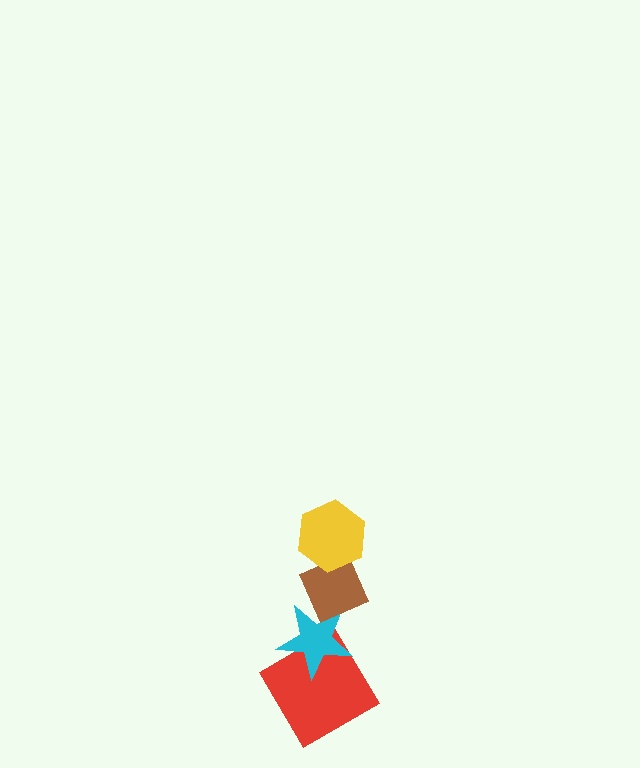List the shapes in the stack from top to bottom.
From top to bottom: the yellow hexagon, the brown diamond, the cyan star, the red diamond.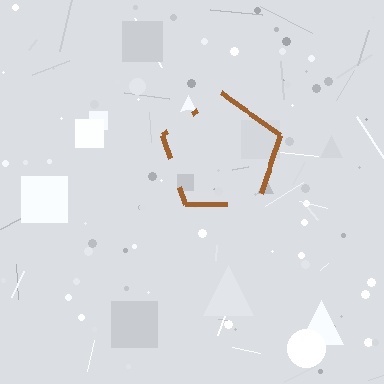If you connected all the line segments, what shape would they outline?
They would outline a pentagon.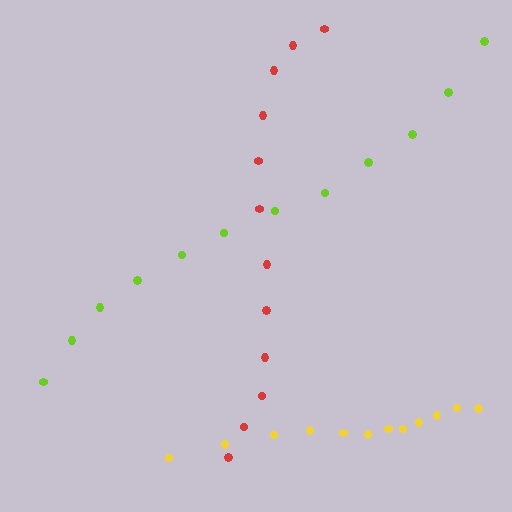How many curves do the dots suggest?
There are 3 distinct paths.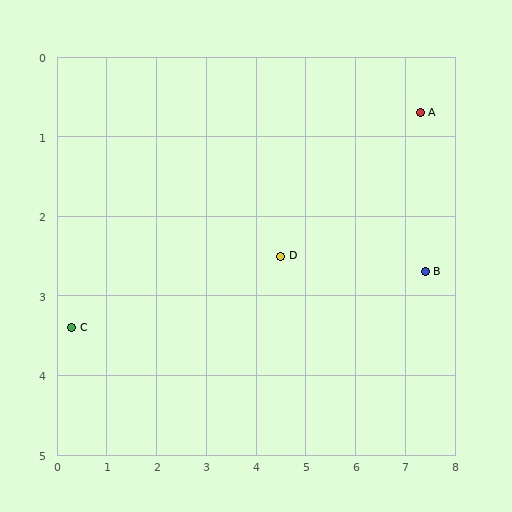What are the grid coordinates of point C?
Point C is at approximately (0.3, 3.4).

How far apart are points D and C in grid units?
Points D and C are about 4.3 grid units apart.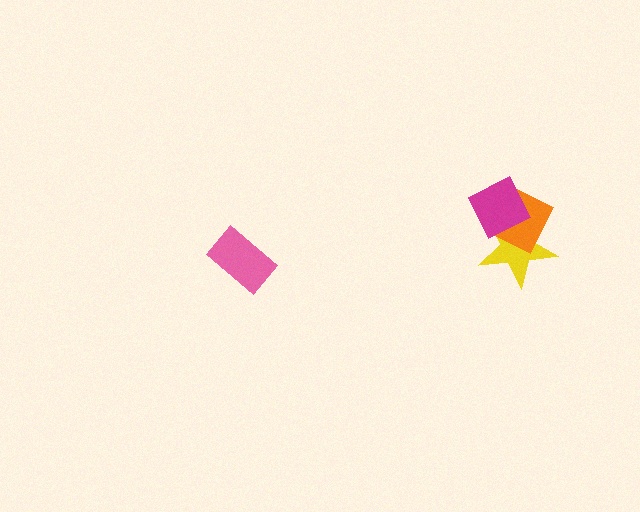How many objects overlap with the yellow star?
2 objects overlap with the yellow star.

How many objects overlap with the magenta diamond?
2 objects overlap with the magenta diamond.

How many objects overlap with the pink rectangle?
0 objects overlap with the pink rectangle.